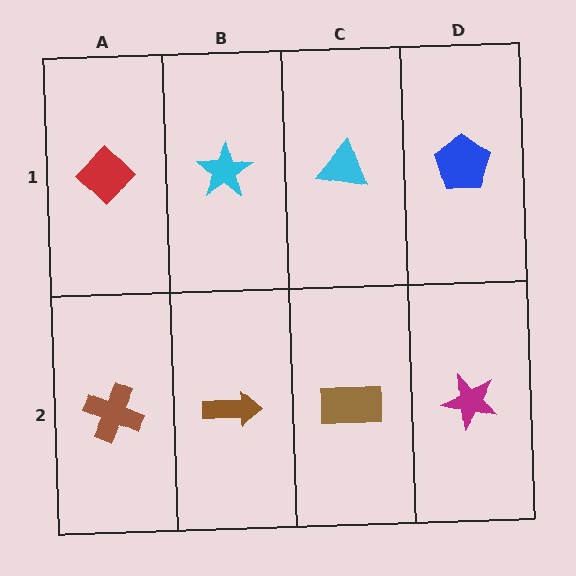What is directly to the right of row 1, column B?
A cyan triangle.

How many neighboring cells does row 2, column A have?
2.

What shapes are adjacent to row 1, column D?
A magenta star (row 2, column D), a cyan triangle (row 1, column C).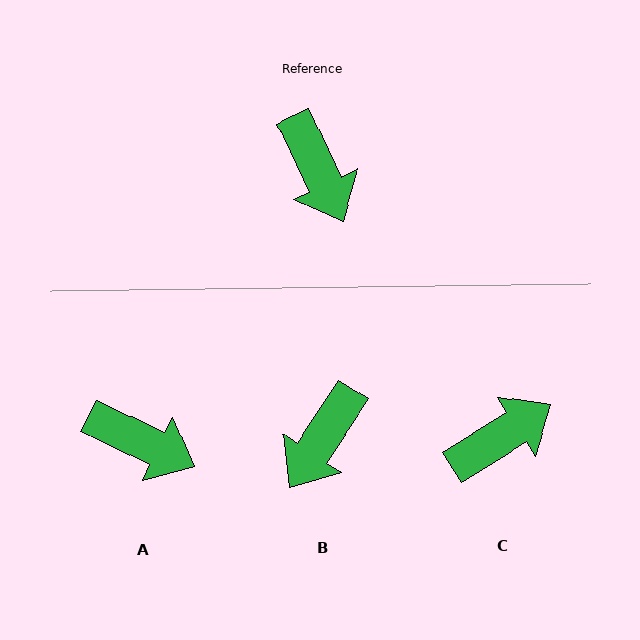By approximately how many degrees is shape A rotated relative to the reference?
Approximately 39 degrees counter-clockwise.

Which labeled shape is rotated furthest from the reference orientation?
C, about 97 degrees away.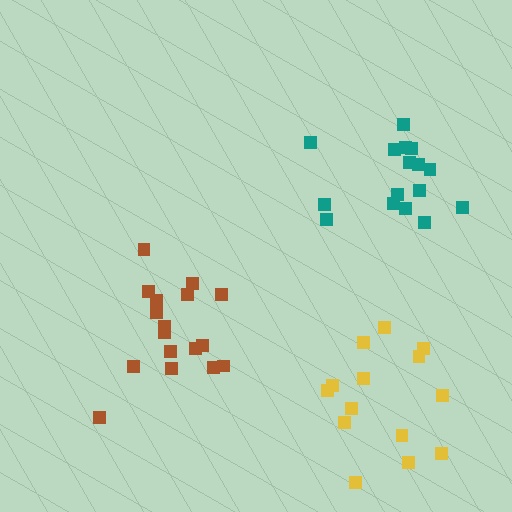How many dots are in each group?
Group 1: 16 dots, Group 2: 14 dots, Group 3: 17 dots (47 total).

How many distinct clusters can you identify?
There are 3 distinct clusters.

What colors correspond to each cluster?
The clusters are colored: teal, yellow, brown.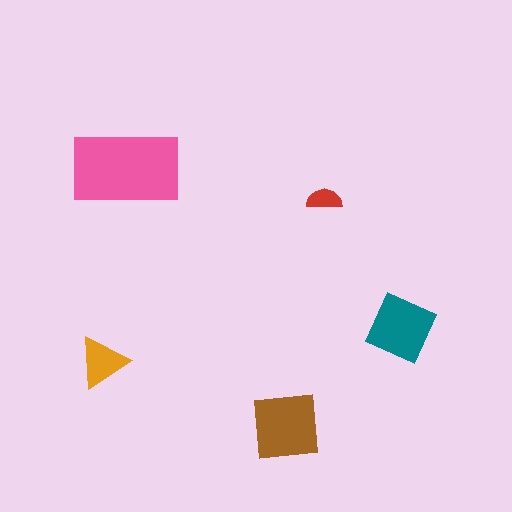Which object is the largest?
The pink rectangle.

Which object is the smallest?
The red semicircle.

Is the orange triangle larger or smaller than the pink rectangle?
Smaller.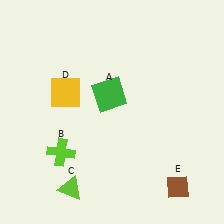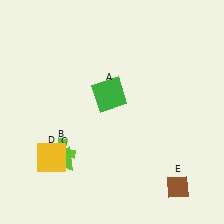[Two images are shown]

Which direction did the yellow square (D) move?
The yellow square (D) moved down.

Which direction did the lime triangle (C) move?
The lime triangle (C) moved up.